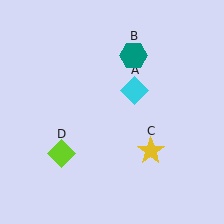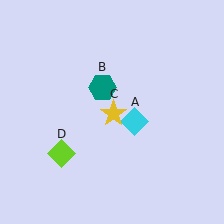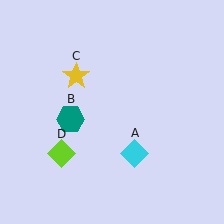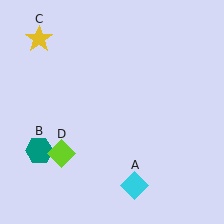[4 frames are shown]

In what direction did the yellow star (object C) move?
The yellow star (object C) moved up and to the left.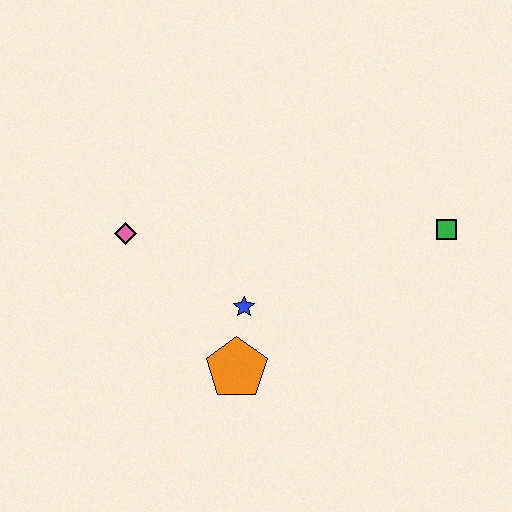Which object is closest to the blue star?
The orange pentagon is closest to the blue star.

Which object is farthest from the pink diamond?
The green square is farthest from the pink diamond.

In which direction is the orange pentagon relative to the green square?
The orange pentagon is to the left of the green square.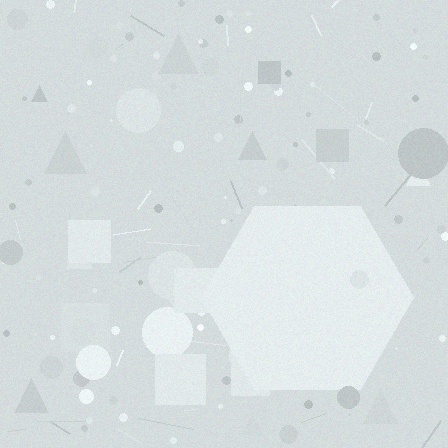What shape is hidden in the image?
A hexagon is hidden in the image.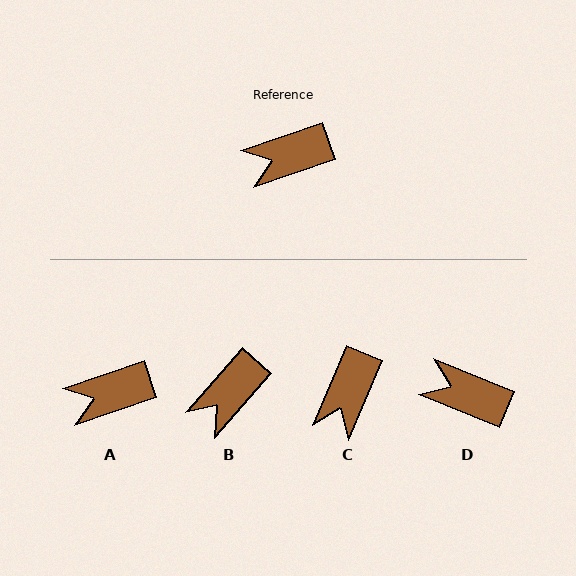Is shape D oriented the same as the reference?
No, it is off by about 42 degrees.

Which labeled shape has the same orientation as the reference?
A.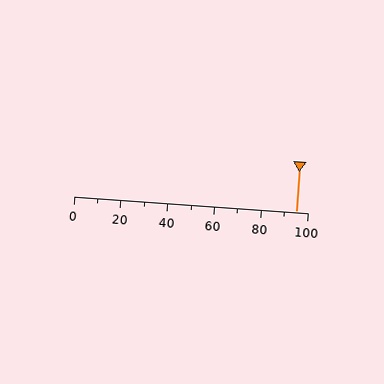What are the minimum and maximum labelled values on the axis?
The axis runs from 0 to 100.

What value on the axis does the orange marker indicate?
The marker indicates approximately 95.